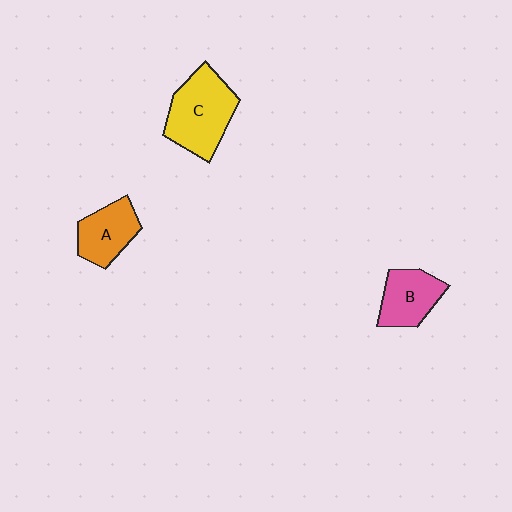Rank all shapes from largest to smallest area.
From largest to smallest: C (yellow), B (pink), A (orange).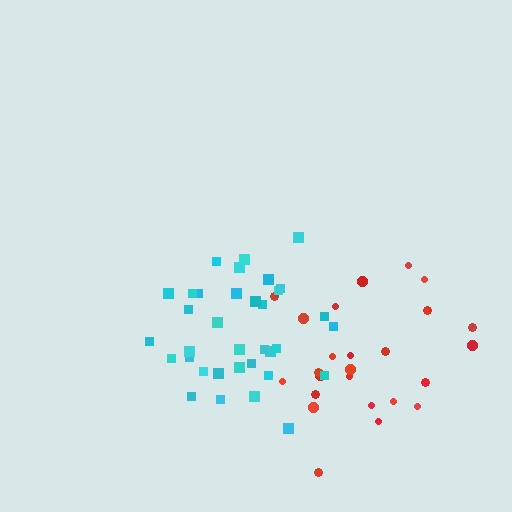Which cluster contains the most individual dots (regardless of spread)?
Cyan (35).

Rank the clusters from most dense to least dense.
cyan, red.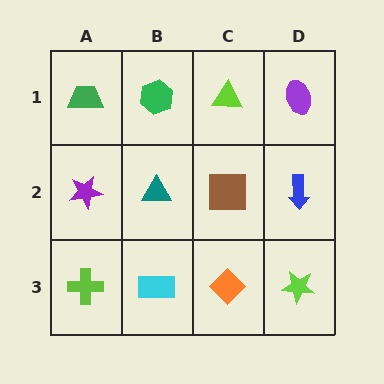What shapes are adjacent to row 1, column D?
A blue arrow (row 2, column D), a lime triangle (row 1, column C).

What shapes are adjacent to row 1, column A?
A purple star (row 2, column A), a green hexagon (row 1, column B).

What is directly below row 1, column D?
A blue arrow.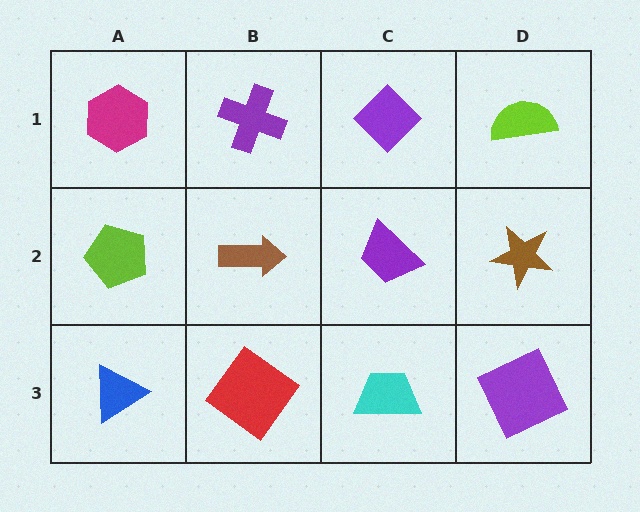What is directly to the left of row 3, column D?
A cyan trapezoid.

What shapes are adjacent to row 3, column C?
A purple trapezoid (row 2, column C), a red diamond (row 3, column B), a purple square (row 3, column D).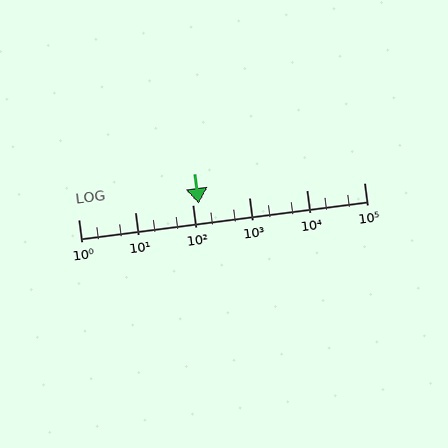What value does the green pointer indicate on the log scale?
The pointer indicates approximately 130.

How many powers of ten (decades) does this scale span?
The scale spans 5 decades, from 1 to 100000.